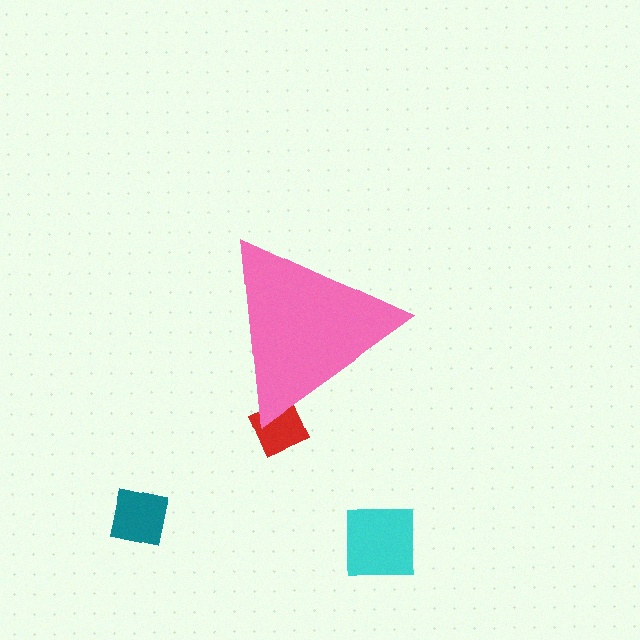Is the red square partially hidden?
Yes, the red square is partially hidden behind the pink triangle.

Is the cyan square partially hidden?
No, the cyan square is fully visible.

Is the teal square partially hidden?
No, the teal square is fully visible.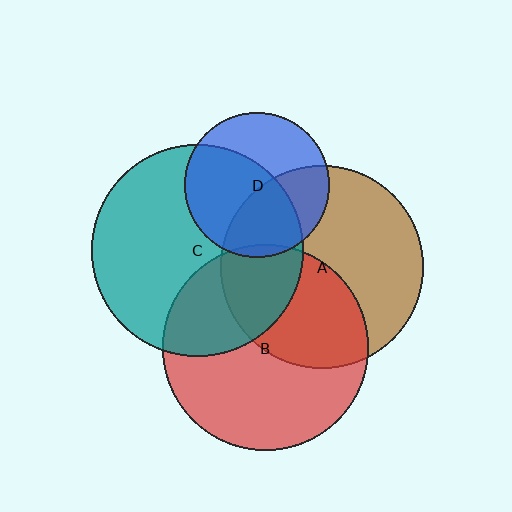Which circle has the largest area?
Circle C (teal).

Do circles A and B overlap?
Yes.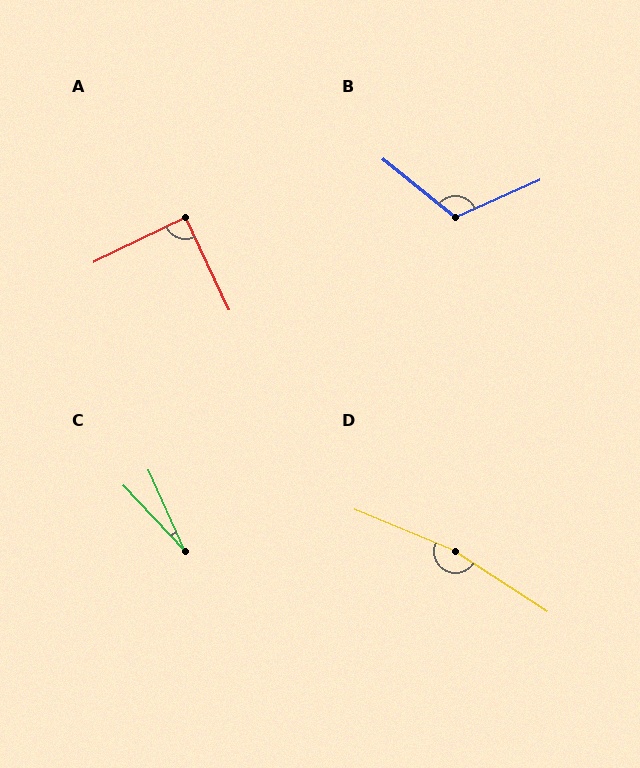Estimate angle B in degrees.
Approximately 117 degrees.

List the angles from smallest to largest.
C (19°), A (89°), B (117°), D (169°).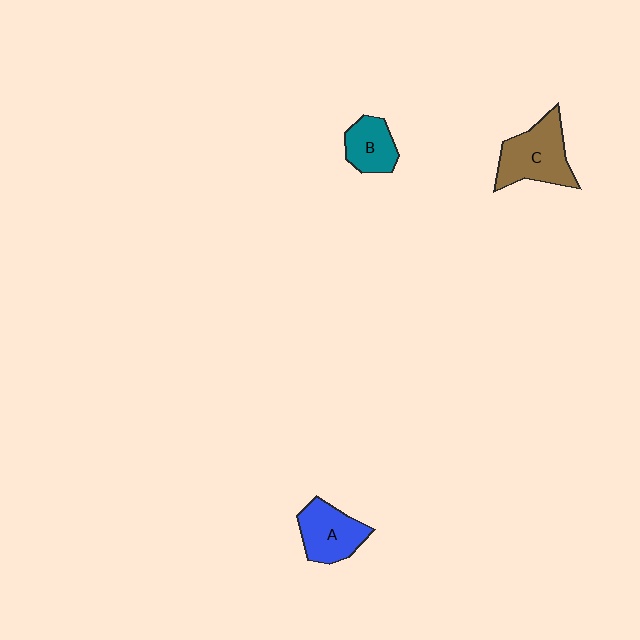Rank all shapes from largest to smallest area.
From largest to smallest: C (brown), A (blue), B (teal).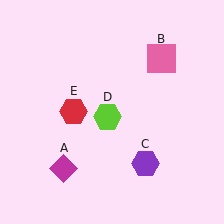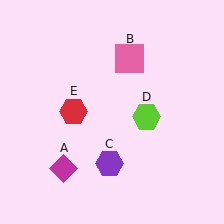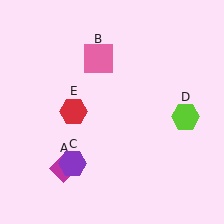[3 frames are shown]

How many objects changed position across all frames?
3 objects changed position: pink square (object B), purple hexagon (object C), lime hexagon (object D).